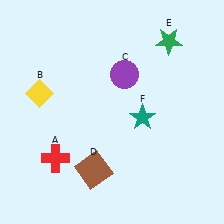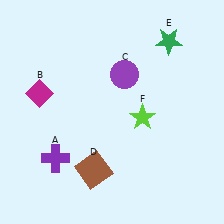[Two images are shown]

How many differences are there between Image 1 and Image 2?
There are 3 differences between the two images.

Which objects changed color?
A changed from red to purple. B changed from yellow to magenta. F changed from teal to lime.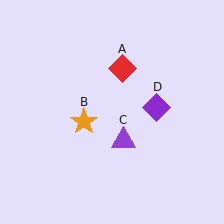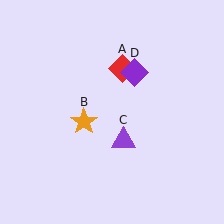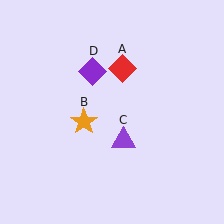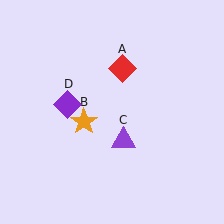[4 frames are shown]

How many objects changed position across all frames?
1 object changed position: purple diamond (object D).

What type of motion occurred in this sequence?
The purple diamond (object D) rotated counterclockwise around the center of the scene.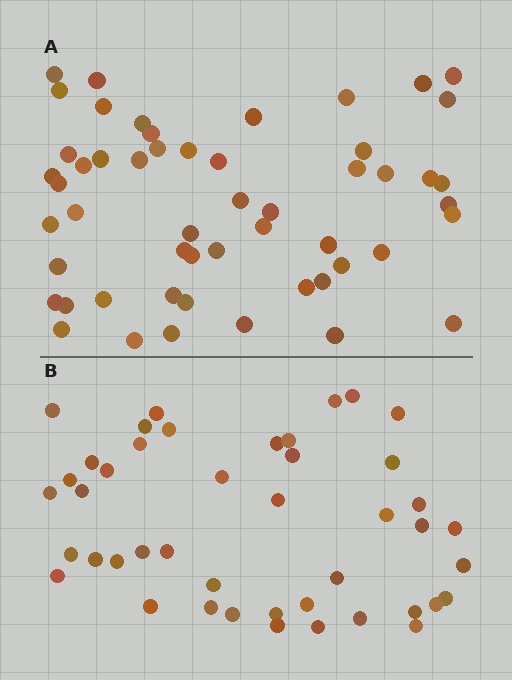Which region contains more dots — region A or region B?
Region A (the top region) has more dots.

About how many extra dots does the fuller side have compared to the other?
Region A has roughly 8 or so more dots than region B.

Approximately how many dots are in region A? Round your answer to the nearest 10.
About 50 dots. (The exact count is 53, which rounds to 50.)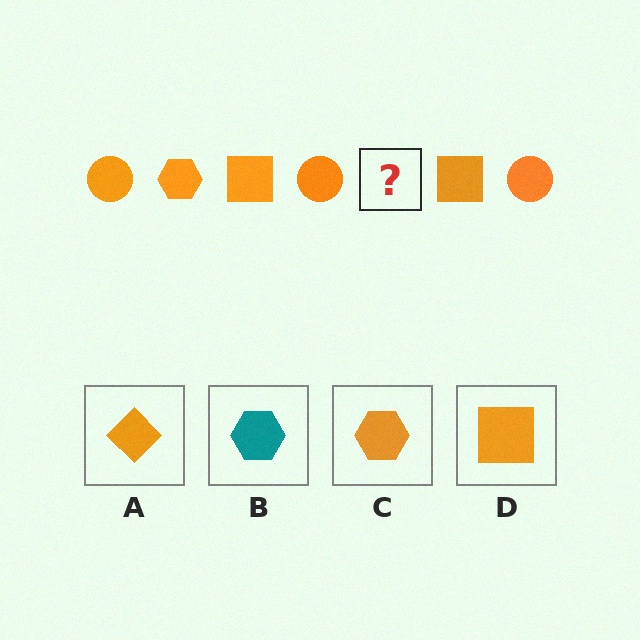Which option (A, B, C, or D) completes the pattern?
C.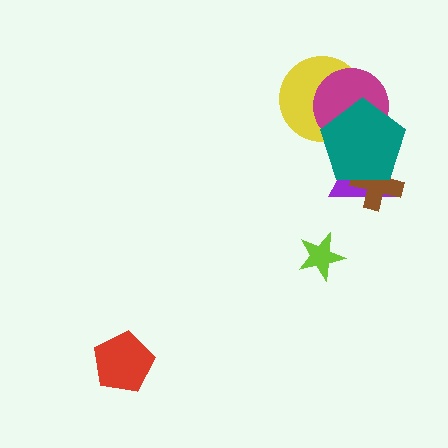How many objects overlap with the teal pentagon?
4 objects overlap with the teal pentagon.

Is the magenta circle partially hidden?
Yes, it is partially covered by another shape.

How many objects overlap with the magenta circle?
2 objects overlap with the magenta circle.